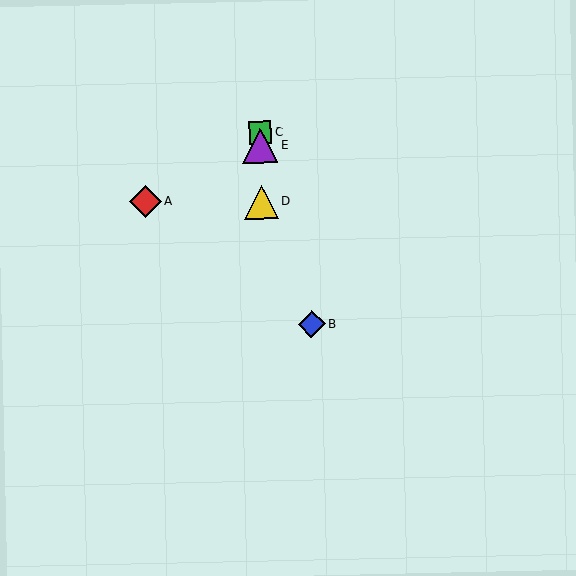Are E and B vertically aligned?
No, E is at x≈260 and B is at x≈312.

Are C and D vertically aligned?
Yes, both are at x≈260.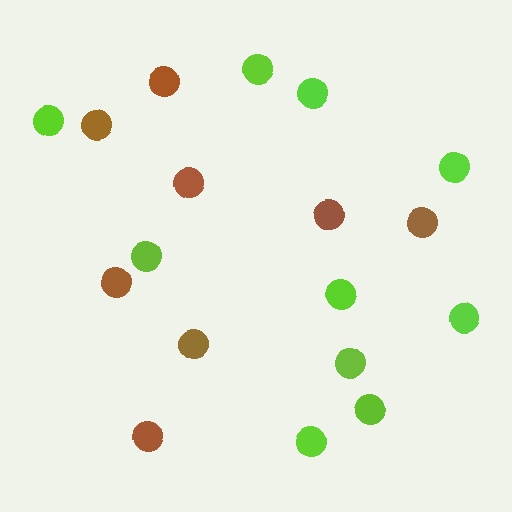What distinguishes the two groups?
There are 2 groups: one group of brown circles (8) and one group of lime circles (10).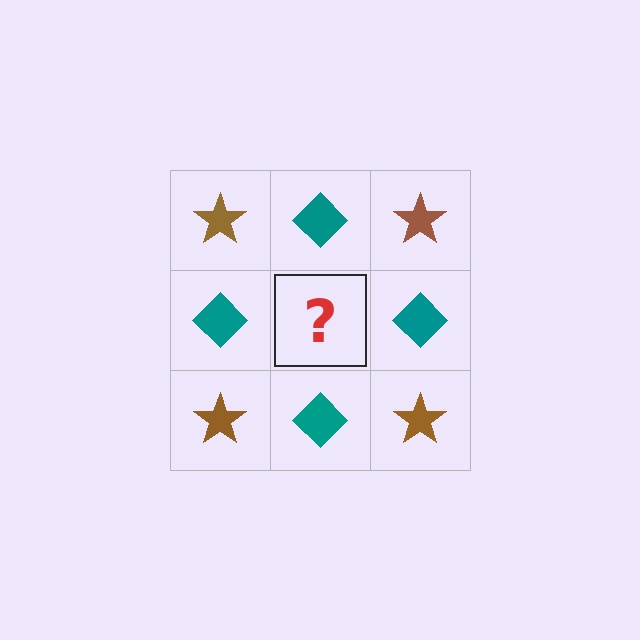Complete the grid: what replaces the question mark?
The question mark should be replaced with a brown star.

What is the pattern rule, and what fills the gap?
The rule is that it alternates brown star and teal diamond in a checkerboard pattern. The gap should be filled with a brown star.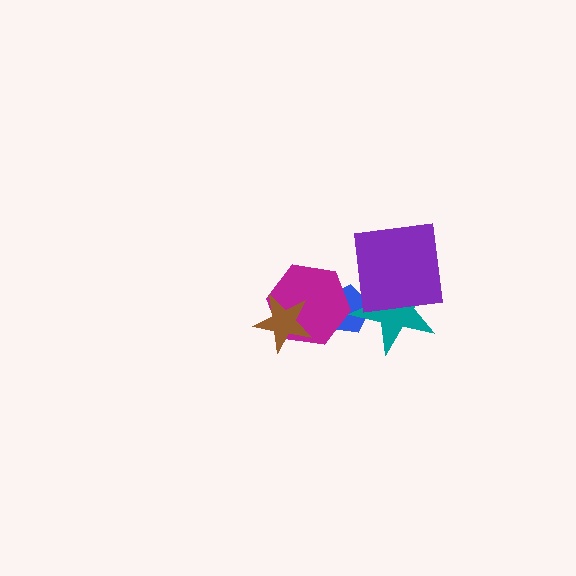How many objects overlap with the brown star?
1 object overlaps with the brown star.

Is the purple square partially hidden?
No, no other shape covers it.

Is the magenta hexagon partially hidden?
Yes, it is partially covered by another shape.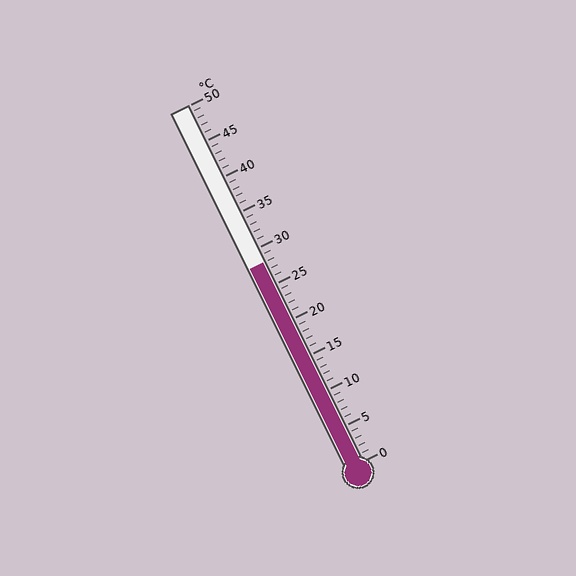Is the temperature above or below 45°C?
The temperature is below 45°C.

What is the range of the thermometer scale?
The thermometer scale ranges from 0°C to 50°C.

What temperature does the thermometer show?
The thermometer shows approximately 28°C.